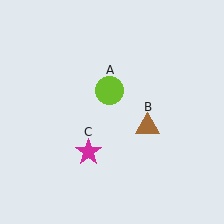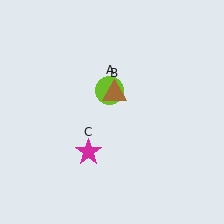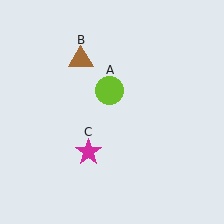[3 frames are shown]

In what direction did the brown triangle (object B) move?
The brown triangle (object B) moved up and to the left.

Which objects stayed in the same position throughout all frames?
Lime circle (object A) and magenta star (object C) remained stationary.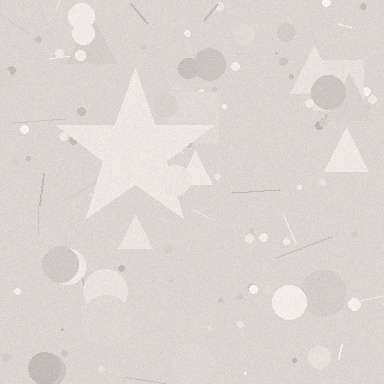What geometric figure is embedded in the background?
A star is embedded in the background.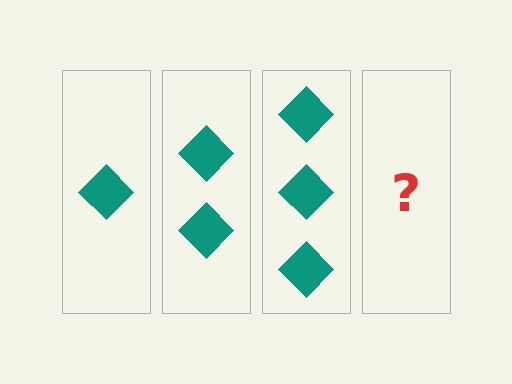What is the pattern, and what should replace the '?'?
The pattern is that each step adds one more diamond. The '?' should be 4 diamonds.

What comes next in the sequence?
The next element should be 4 diamonds.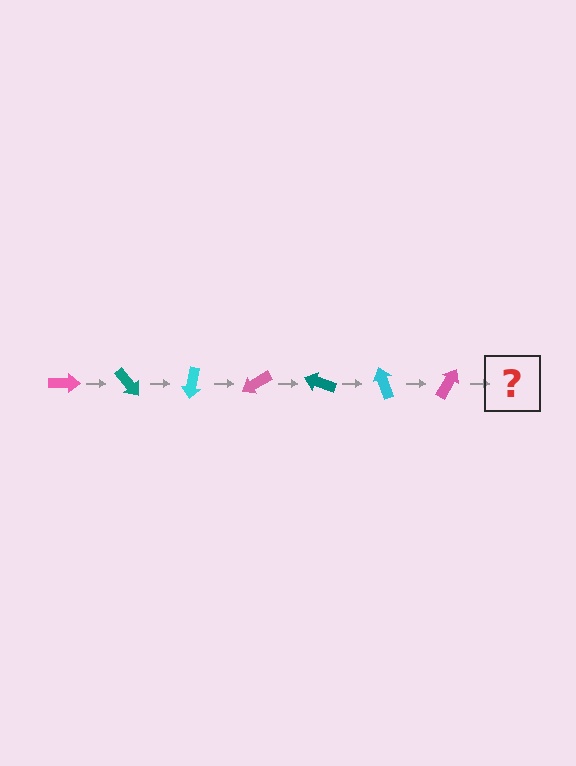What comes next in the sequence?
The next element should be a teal arrow, rotated 350 degrees from the start.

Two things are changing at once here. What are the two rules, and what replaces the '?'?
The two rules are that it rotates 50 degrees each step and the color cycles through pink, teal, and cyan. The '?' should be a teal arrow, rotated 350 degrees from the start.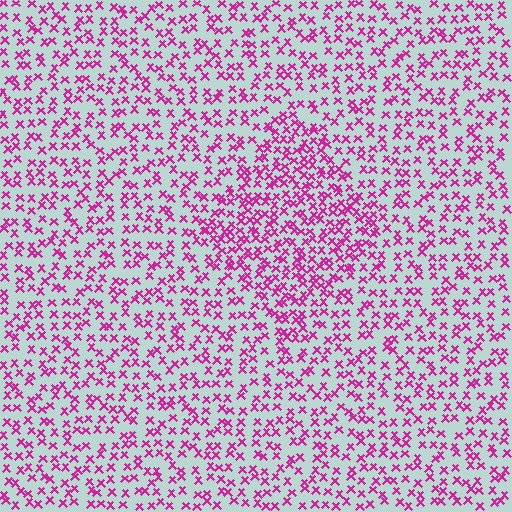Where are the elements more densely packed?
The elements are more densely packed inside the diamond boundary.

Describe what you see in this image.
The image contains small magenta elements arranged at two different densities. A diamond-shaped region is visible where the elements are more densely packed than the surrounding area.